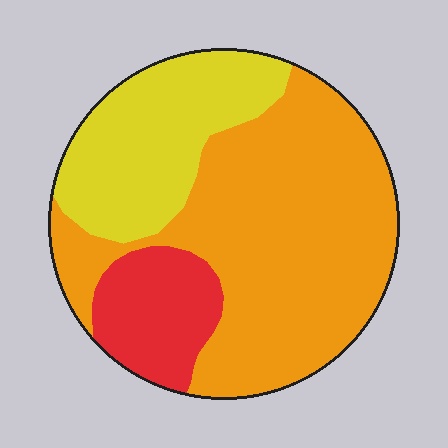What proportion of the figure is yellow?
Yellow takes up about one quarter (1/4) of the figure.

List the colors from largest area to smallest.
From largest to smallest: orange, yellow, red.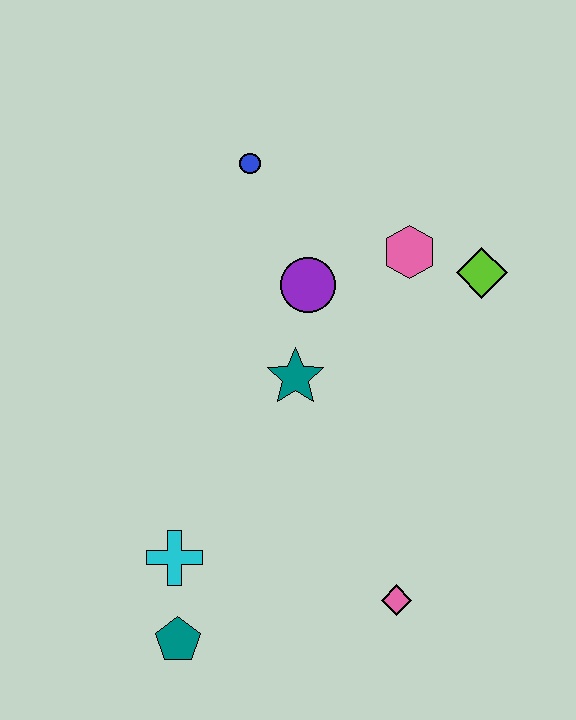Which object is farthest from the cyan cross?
The lime diamond is farthest from the cyan cross.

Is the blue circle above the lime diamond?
Yes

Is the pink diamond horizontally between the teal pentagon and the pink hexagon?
Yes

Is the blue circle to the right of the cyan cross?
Yes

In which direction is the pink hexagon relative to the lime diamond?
The pink hexagon is to the left of the lime diamond.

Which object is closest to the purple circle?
The teal star is closest to the purple circle.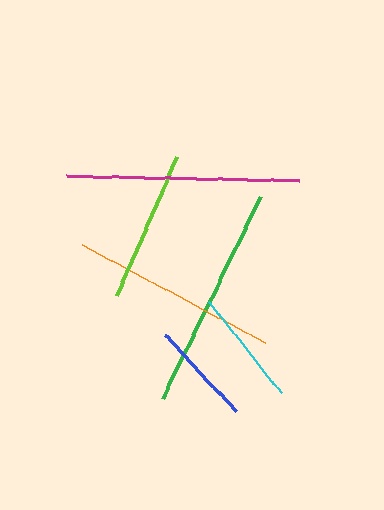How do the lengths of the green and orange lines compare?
The green and orange lines are approximately the same length.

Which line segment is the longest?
The magenta line is the longest at approximately 232 pixels.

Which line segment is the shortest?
The blue line is the shortest at approximately 105 pixels.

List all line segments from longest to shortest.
From longest to shortest: magenta, green, orange, lime, cyan, blue.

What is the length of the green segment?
The green segment is approximately 224 pixels long.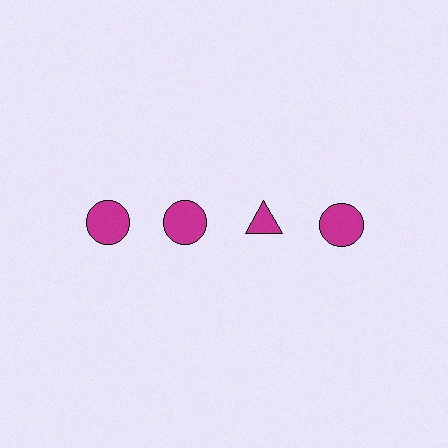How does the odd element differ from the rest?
It has a different shape: triangle instead of circle.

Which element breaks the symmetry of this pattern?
The magenta triangle in the top row, center column breaks the symmetry. All other shapes are magenta circles.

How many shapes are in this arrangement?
There are 4 shapes arranged in a grid pattern.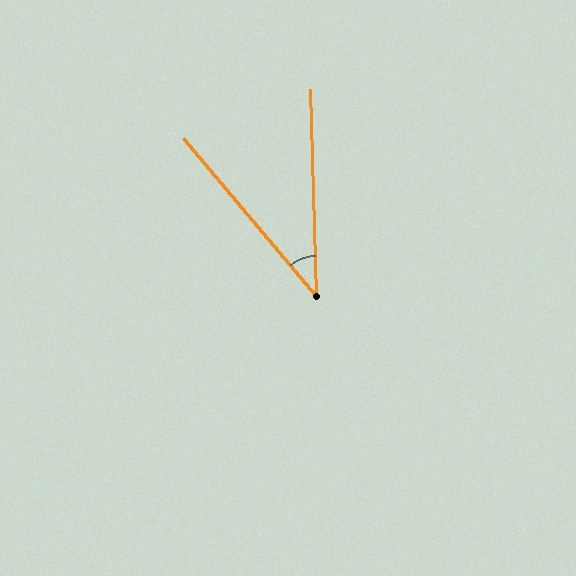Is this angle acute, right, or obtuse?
It is acute.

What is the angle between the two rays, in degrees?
Approximately 38 degrees.